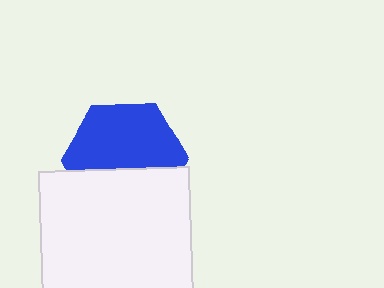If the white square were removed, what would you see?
You would see the complete blue hexagon.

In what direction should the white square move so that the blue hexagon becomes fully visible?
The white square should move down. That is the shortest direction to clear the overlap and leave the blue hexagon fully visible.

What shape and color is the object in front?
The object in front is a white square.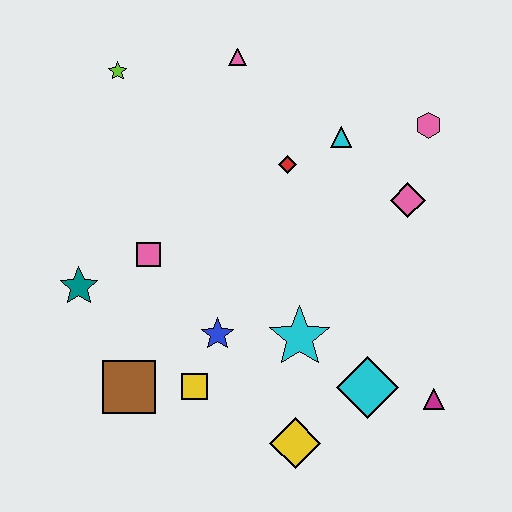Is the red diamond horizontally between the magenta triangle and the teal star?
Yes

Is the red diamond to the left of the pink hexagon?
Yes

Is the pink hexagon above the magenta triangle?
Yes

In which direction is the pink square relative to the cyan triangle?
The pink square is to the left of the cyan triangle.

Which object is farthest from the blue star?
The pink hexagon is farthest from the blue star.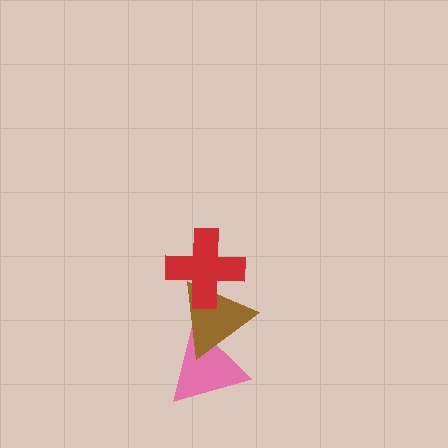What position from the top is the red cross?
The red cross is 1st from the top.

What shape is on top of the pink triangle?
The brown triangle is on top of the pink triangle.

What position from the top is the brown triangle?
The brown triangle is 2nd from the top.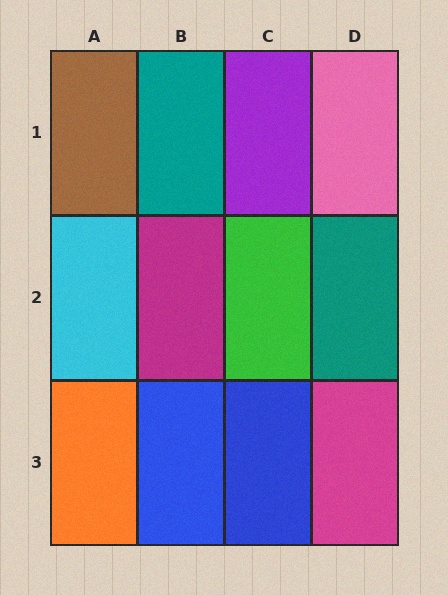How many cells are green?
1 cell is green.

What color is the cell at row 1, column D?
Pink.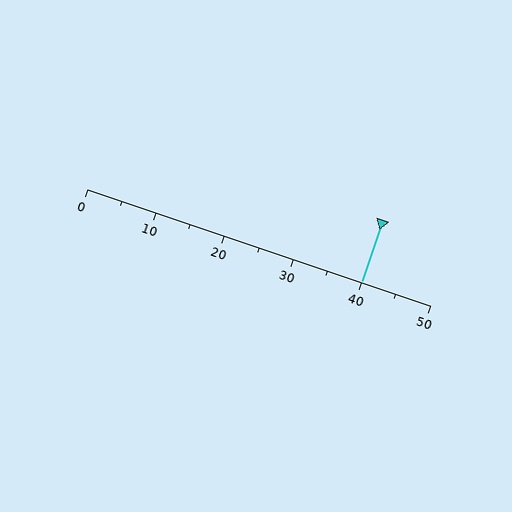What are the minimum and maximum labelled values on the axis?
The axis runs from 0 to 50.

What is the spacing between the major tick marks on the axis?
The major ticks are spaced 10 apart.